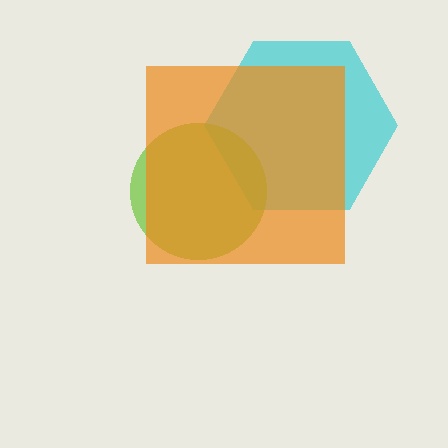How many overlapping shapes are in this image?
There are 3 overlapping shapes in the image.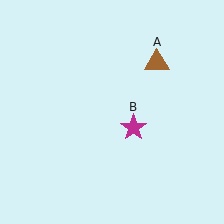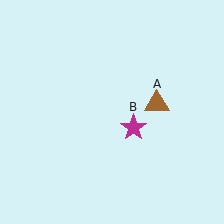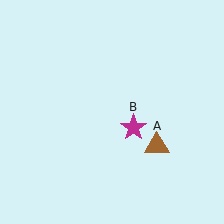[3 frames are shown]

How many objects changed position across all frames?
1 object changed position: brown triangle (object A).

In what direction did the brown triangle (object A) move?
The brown triangle (object A) moved down.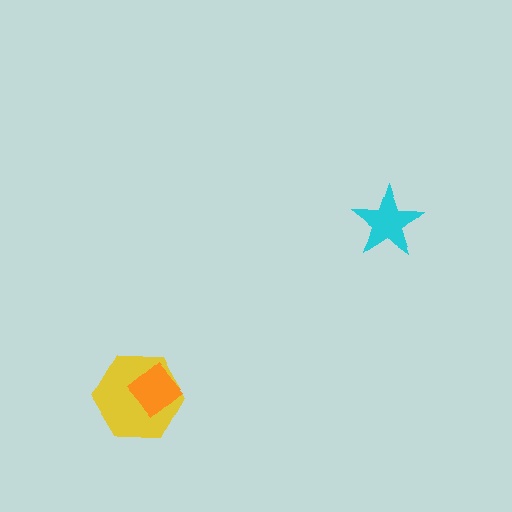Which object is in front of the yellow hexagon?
The orange diamond is in front of the yellow hexagon.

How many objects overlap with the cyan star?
0 objects overlap with the cyan star.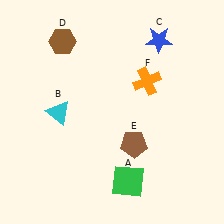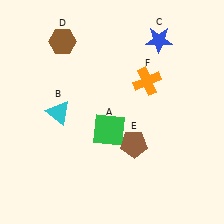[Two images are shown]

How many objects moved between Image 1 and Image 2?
1 object moved between the two images.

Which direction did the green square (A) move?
The green square (A) moved up.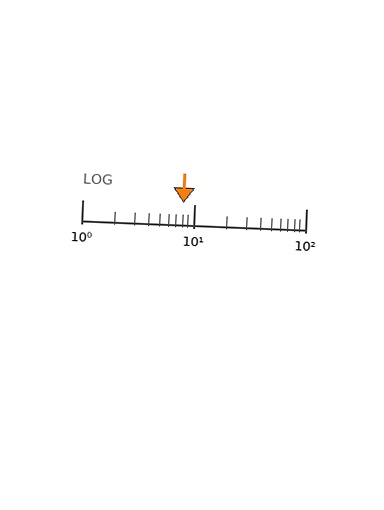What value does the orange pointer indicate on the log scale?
The pointer indicates approximately 8.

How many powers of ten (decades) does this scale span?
The scale spans 2 decades, from 1 to 100.